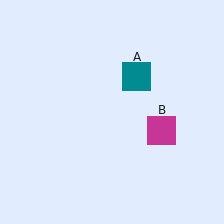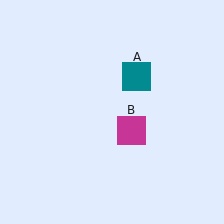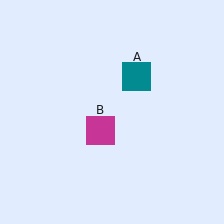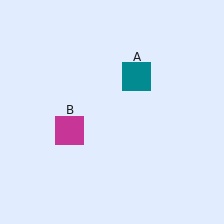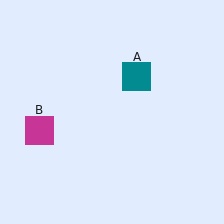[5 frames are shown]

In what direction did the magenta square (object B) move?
The magenta square (object B) moved left.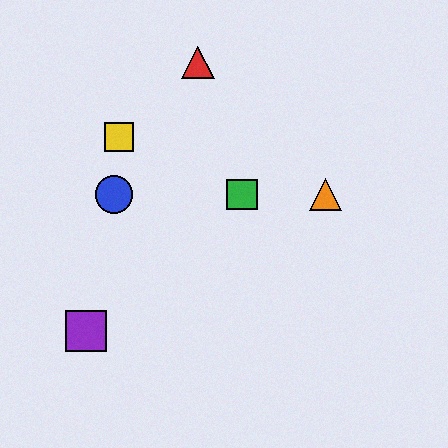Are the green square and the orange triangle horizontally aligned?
Yes, both are at y≈194.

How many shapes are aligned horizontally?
3 shapes (the blue circle, the green square, the orange triangle) are aligned horizontally.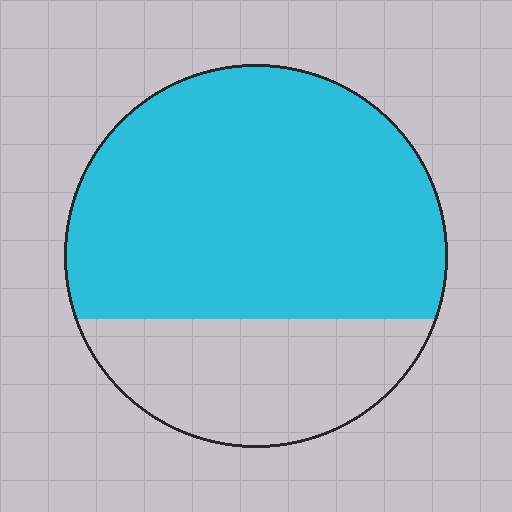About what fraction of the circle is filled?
About two thirds (2/3).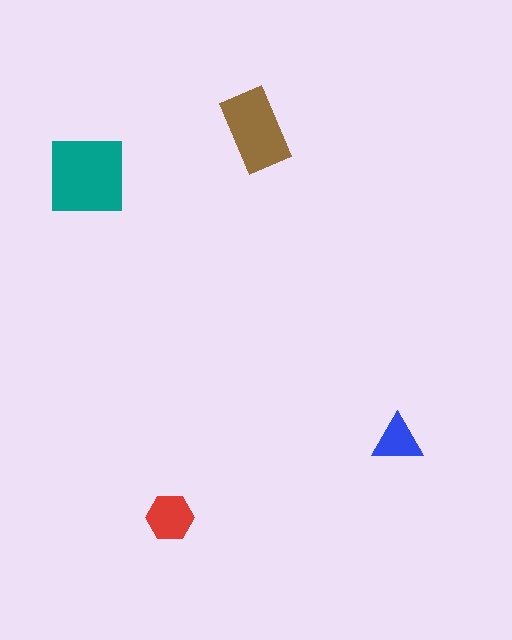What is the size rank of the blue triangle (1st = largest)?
4th.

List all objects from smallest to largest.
The blue triangle, the red hexagon, the brown rectangle, the teal square.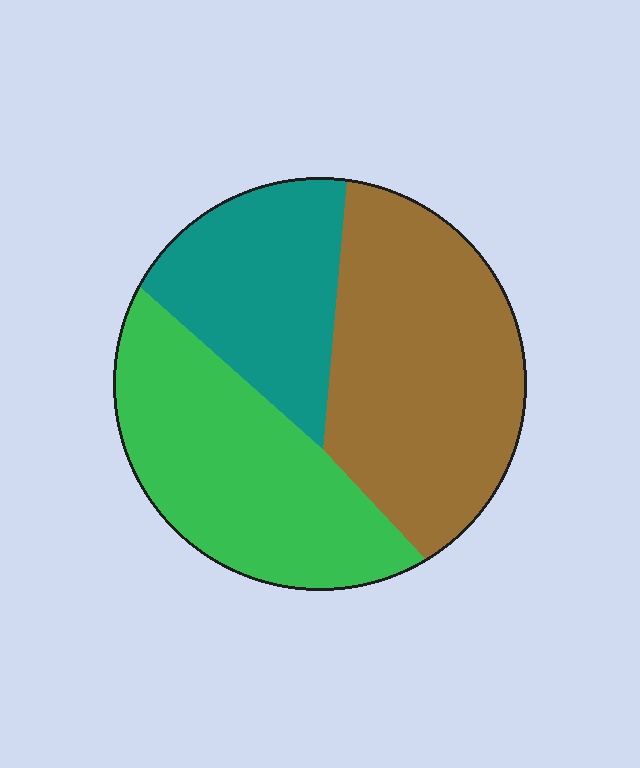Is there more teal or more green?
Green.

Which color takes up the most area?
Brown, at roughly 40%.